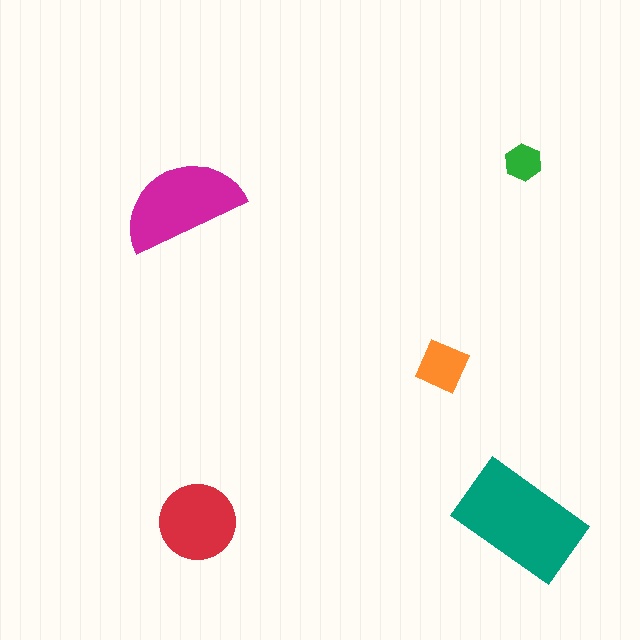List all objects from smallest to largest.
The green hexagon, the orange diamond, the red circle, the magenta semicircle, the teal rectangle.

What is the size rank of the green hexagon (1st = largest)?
5th.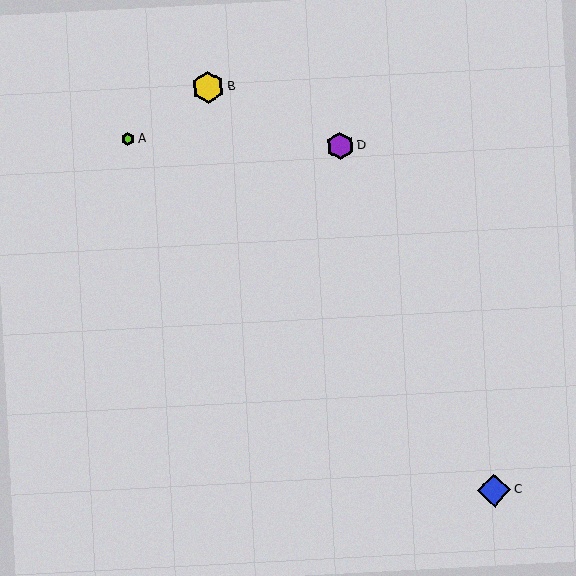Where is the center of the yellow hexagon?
The center of the yellow hexagon is at (208, 87).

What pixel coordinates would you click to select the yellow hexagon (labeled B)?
Click at (208, 87) to select the yellow hexagon B.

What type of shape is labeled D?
Shape D is a purple hexagon.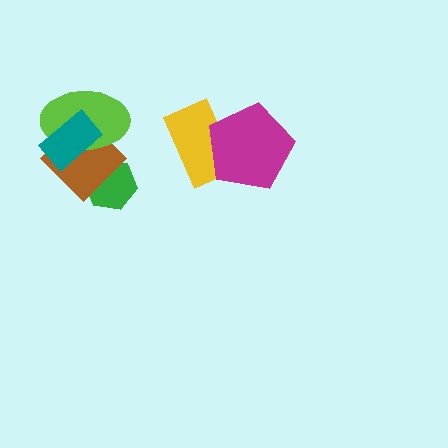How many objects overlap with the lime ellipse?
2 objects overlap with the lime ellipse.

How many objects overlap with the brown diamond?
3 objects overlap with the brown diamond.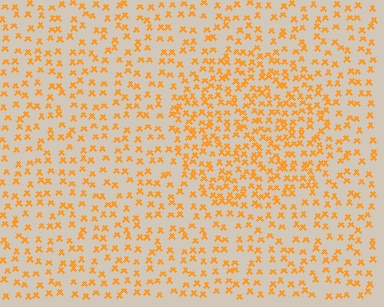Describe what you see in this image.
The image contains small orange elements arranged at two different densities. A circle-shaped region is visible where the elements are more densely packed than the surrounding area.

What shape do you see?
I see a circle.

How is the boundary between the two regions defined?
The boundary is defined by a change in element density (approximately 1.8x ratio). All elements are the same color, size, and shape.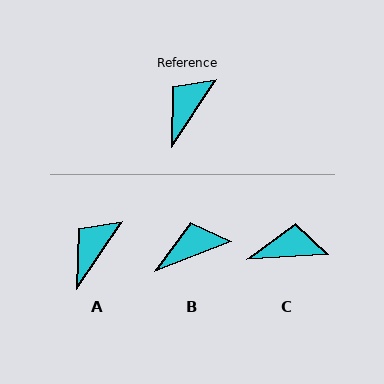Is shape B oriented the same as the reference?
No, it is off by about 35 degrees.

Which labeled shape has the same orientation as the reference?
A.